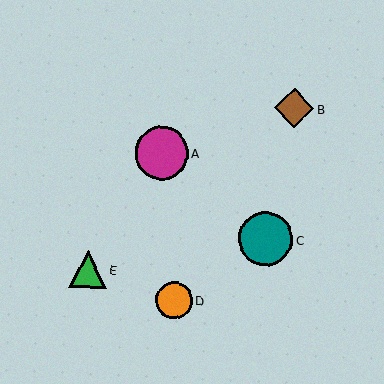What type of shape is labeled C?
Shape C is a teal circle.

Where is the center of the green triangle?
The center of the green triangle is at (88, 269).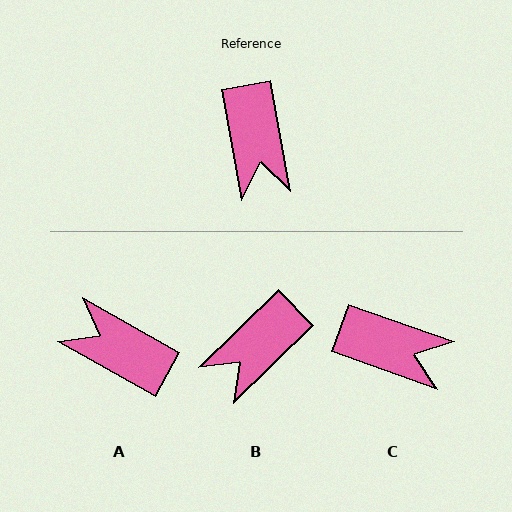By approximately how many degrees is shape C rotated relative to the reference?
Approximately 60 degrees counter-clockwise.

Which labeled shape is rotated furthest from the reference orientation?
A, about 130 degrees away.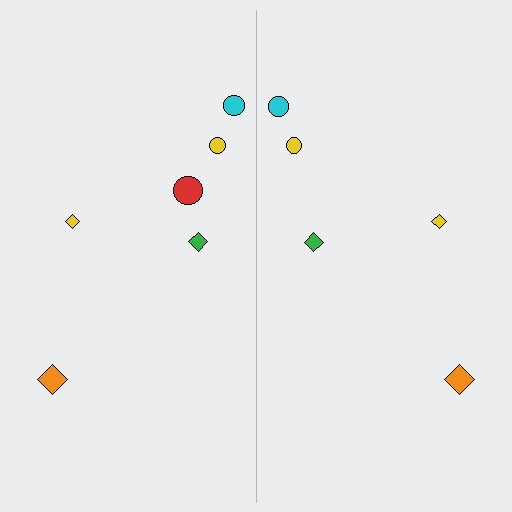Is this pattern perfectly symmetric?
No, the pattern is not perfectly symmetric. A red circle is missing from the right side.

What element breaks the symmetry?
A red circle is missing from the right side.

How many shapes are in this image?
There are 11 shapes in this image.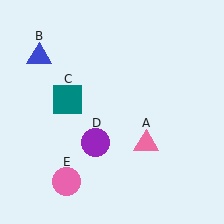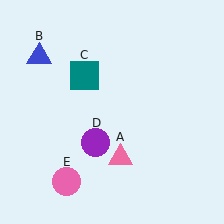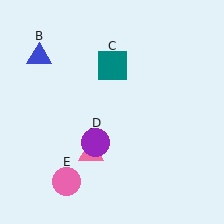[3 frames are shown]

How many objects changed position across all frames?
2 objects changed position: pink triangle (object A), teal square (object C).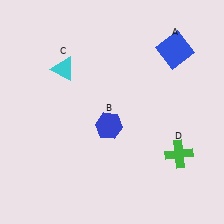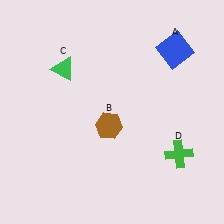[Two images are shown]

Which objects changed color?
B changed from blue to brown. C changed from cyan to green.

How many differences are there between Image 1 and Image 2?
There are 2 differences between the two images.